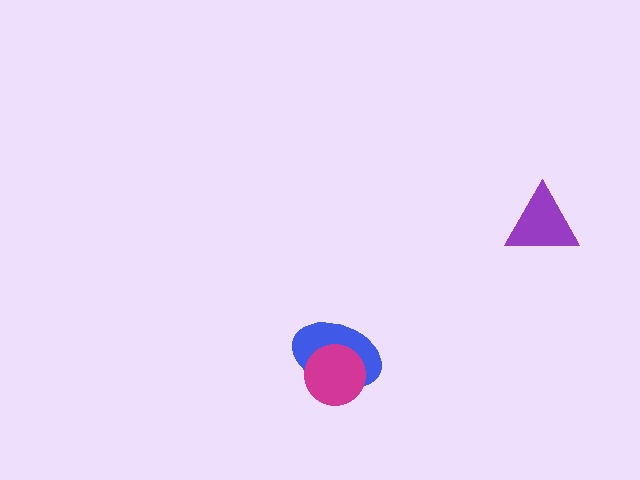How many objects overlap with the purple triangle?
0 objects overlap with the purple triangle.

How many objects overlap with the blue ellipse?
1 object overlaps with the blue ellipse.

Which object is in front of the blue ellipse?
The magenta circle is in front of the blue ellipse.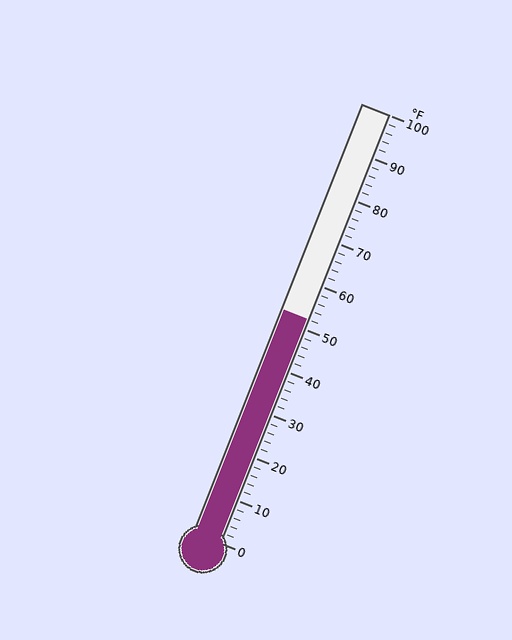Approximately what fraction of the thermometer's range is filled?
The thermometer is filled to approximately 50% of its range.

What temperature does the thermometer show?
The thermometer shows approximately 52°F.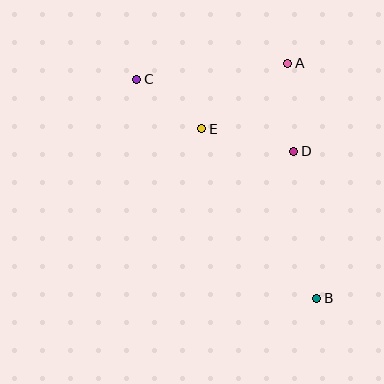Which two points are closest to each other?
Points C and E are closest to each other.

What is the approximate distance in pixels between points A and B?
The distance between A and B is approximately 236 pixels.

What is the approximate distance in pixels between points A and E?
The distance between A and E is approximately 108 pixels.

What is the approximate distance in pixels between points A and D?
The distance between A and D is approximately 88 pixels.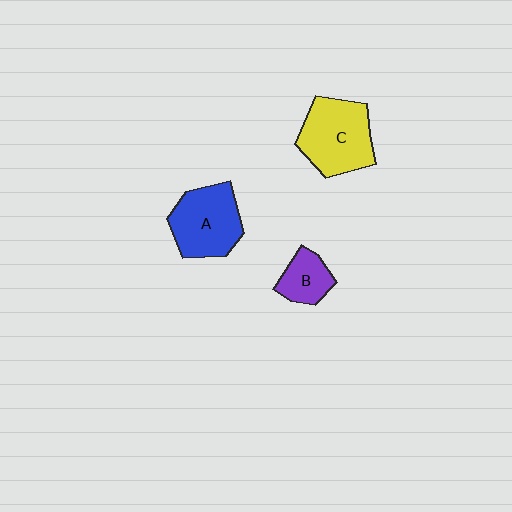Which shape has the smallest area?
Shape B (purple).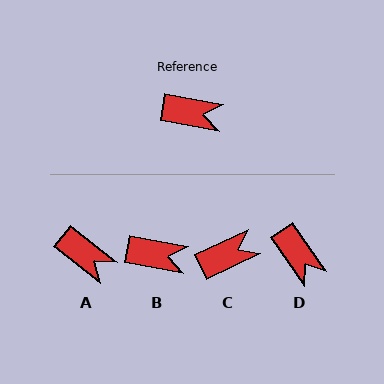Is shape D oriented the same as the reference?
No, it is off by about 46 degrees.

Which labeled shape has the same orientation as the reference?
B.